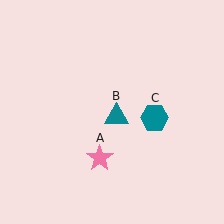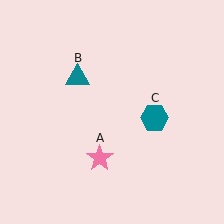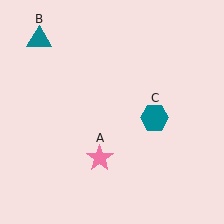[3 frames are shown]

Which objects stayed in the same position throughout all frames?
Pink star (object A) and teal hexagon (object C) remained stationary.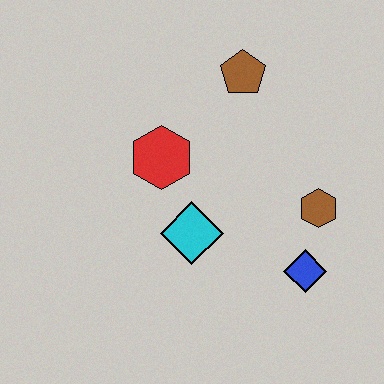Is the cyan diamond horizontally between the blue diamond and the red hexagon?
Yes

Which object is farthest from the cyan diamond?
The brown pentagon is farthest from the cyan diamond.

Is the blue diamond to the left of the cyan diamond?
No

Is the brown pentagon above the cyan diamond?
Yes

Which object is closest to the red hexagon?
The cyan diamond is closest to the red hexagon.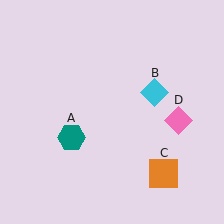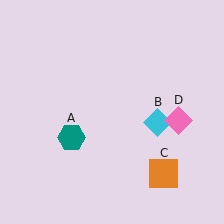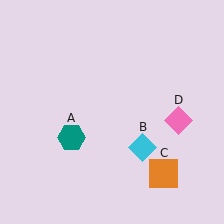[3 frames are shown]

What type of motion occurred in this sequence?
The cyan diamond (object B) rotated clockwise around the center of the scene.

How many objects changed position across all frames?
1 object changed position: cyan diamond (object B).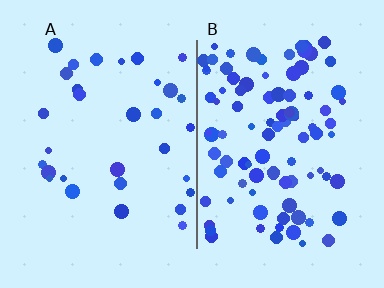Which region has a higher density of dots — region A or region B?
B (the right).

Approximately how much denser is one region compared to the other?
Approximately 3.1× — region B over region A.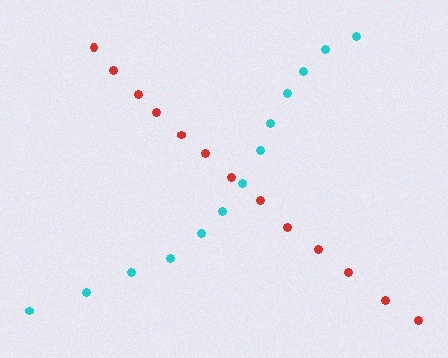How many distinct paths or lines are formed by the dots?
There are 2 distinct paths.